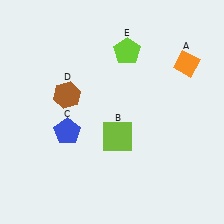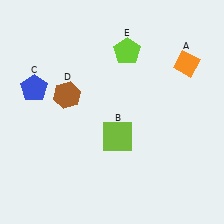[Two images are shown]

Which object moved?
The blue pentagon (C) moved up.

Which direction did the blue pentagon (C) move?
The blue pentagon (C) moved up.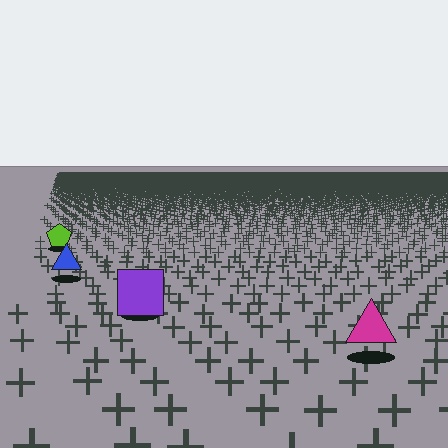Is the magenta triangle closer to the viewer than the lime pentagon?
Yes. The magenta triangle is closer — you can tell from the texture gradient: the ground texture is coarser near it.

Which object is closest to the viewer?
The magenta triangle is closest. The texture marks near it are larger and more spread out.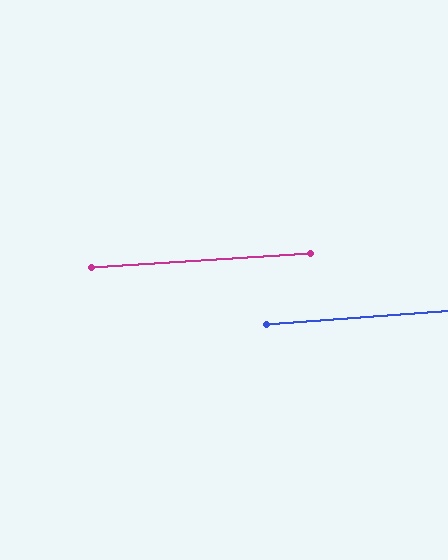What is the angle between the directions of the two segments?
Approximately 1 degree.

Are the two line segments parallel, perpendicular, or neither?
Parallel — their directions differ by only 0.8°.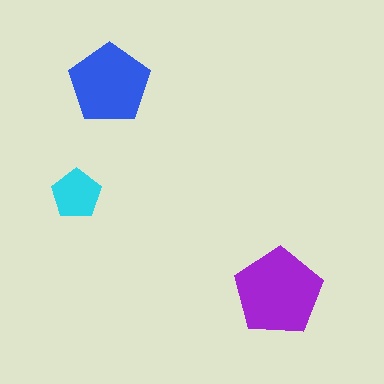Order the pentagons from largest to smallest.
the purple one, the blue one, the cyan one.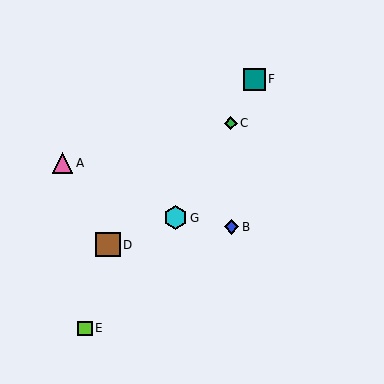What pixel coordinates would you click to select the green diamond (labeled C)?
Click at (231, 123) to select the green diamond C.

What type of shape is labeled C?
Shape C is a green diamond.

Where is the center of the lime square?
The center of the lime square is at (85, 328).